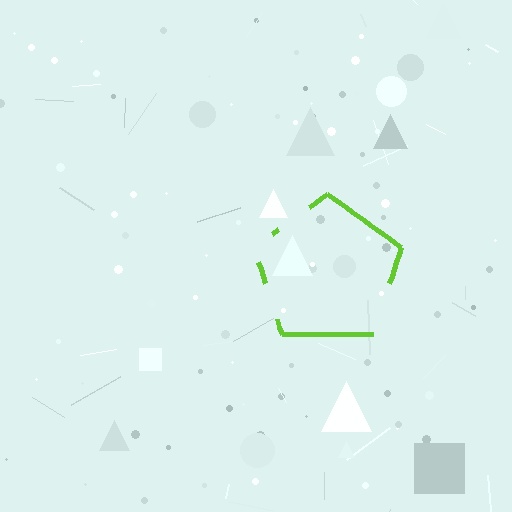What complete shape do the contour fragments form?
The contour fragments form a pentagon.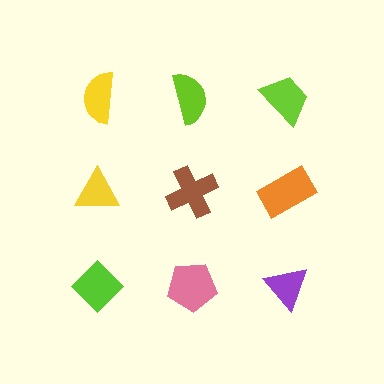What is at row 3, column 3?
A purple triangle.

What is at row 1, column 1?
A yellow semicircle.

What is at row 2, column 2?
A brown cross.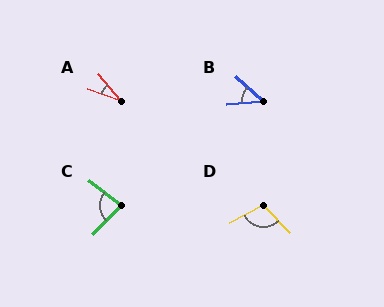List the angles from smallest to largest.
A (30°), B (46°), C (84°), D (107°).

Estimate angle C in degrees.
Approximately 84 degrees.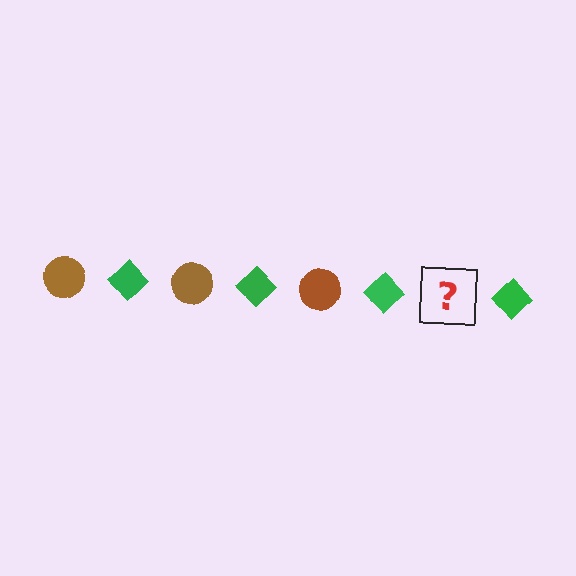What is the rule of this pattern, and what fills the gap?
The rule is that the pattern alternates between brown circle and green diamond. The gap should be filled with a brown circle.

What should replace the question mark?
The question mark should be replaced with a brown circle.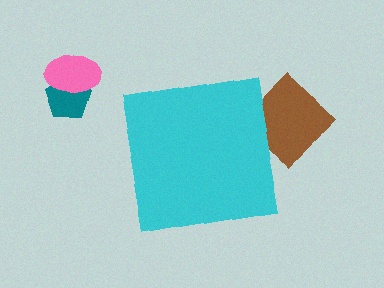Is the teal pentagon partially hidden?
No, the teal pentagon is fully visible.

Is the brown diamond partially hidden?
Yes, the brown diamond is partially hidden behind the cyan square.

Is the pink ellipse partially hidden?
No, the pink ellipse is fully visible.